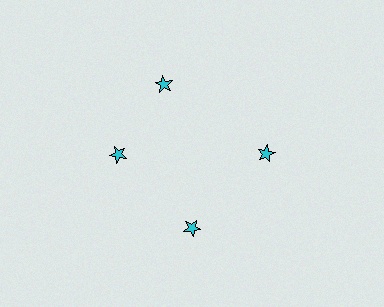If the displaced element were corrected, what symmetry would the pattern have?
It would have 4-fold rotational symmetry — the pattern would map onto itself every 90 degrees.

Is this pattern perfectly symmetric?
No. The 4 cyan stars are arranged in a ring, but one element near the 12 o'clock position is rotated out of alignment along the ring, breaking the 4-fold rotational symmetry.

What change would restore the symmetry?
The symmetry would be restored by rotating it back into even spacing with its neighbors so that all 4 stars sit at equal angles and equal distance from the center.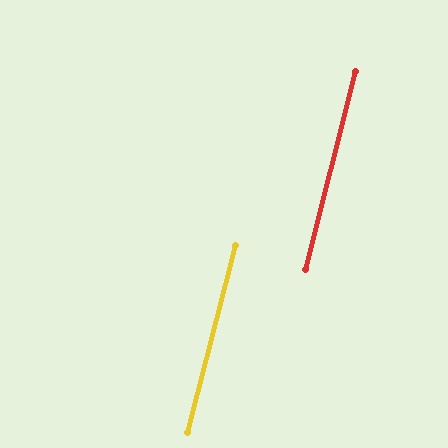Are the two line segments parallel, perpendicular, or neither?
Parallel — their directions differ by only 0.1°.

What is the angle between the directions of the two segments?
Approximately 0 degrees.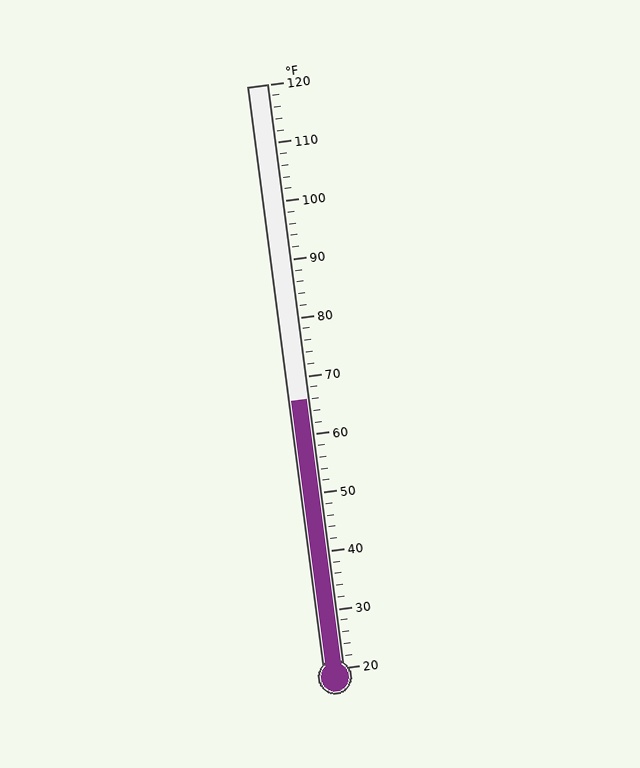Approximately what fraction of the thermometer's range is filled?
The thermometer is filled to approximately 45% of its range.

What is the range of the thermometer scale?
The thermometer scale ranges from 20°F to 120°F.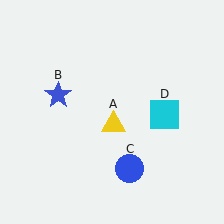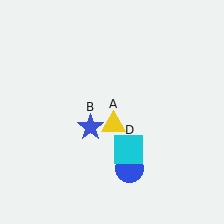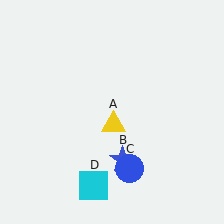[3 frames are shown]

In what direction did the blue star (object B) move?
The blue star (object B) moved down and to the right.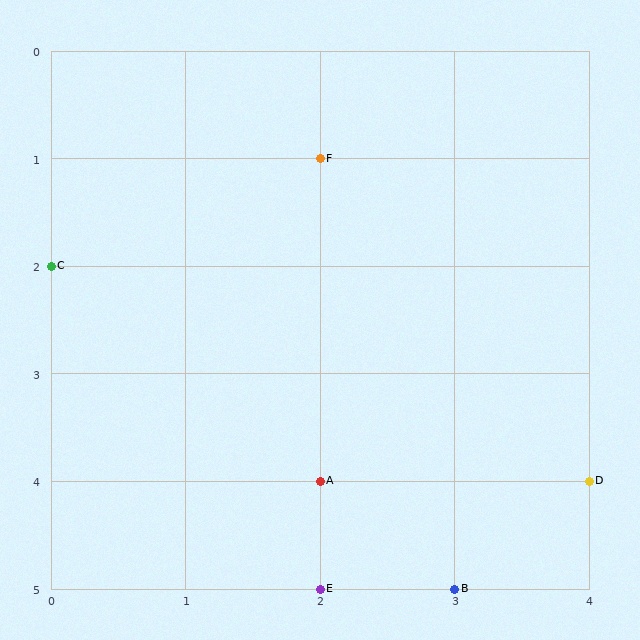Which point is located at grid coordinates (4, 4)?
Point D is at (4, 4).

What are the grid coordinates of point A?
Point A is at grid coordinates (2, 4).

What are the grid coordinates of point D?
Point D is at grid coordinates (4, 4).